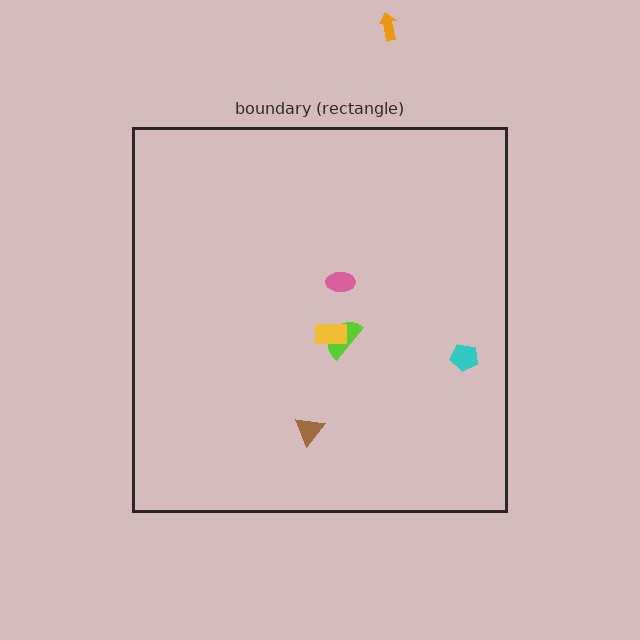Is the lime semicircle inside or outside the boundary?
Inside.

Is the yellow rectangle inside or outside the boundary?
Inside.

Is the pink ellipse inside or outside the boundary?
Inside.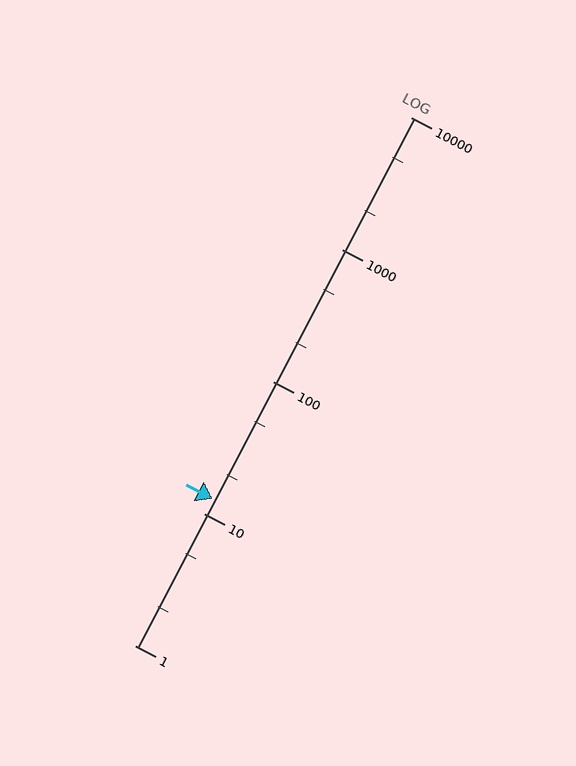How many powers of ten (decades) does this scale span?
The scale spans 4 decades, from 1 to 10000.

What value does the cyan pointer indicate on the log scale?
The pointer indicates approximately 13.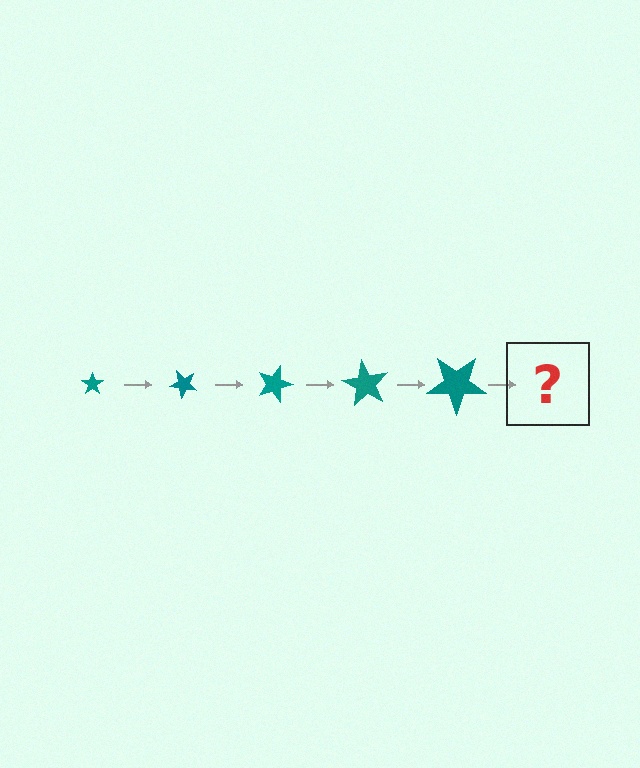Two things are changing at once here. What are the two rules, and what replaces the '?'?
The two rules are that the star grows larger each step and it rotates 45 degrees each step. The '?' should be a star, larger than the previous one and rotated 225 degrees from the start.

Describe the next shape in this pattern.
It should be a star, larger than the previous one and rotated 225 degrees from the start.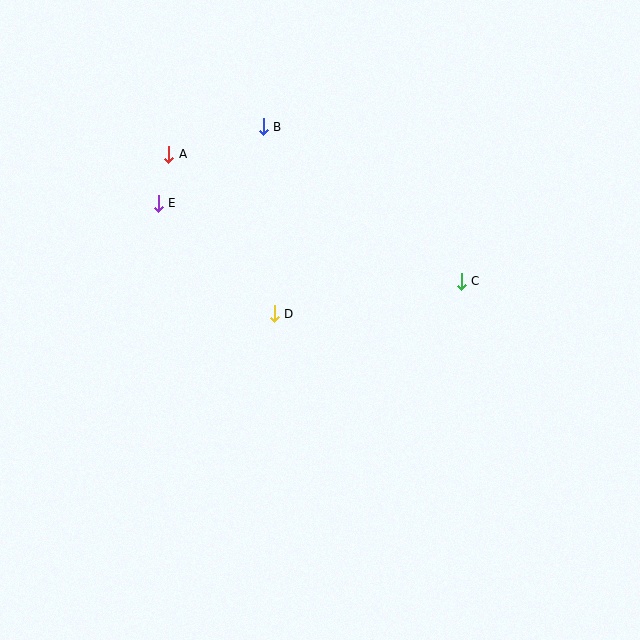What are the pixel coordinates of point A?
Point A is at (169, 154).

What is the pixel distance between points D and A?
The distance between D and A is 191 pixels.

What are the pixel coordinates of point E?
Point E is at (158, 203).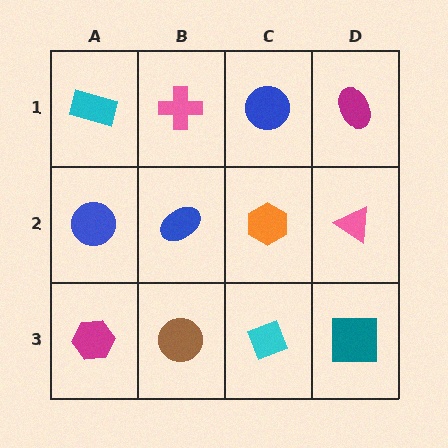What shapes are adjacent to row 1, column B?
A blue ellipse (row 2, column B), a cyan rectangle (row 1, column A), a blue circle (row 1, column C).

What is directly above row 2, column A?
A cyan rectangle.